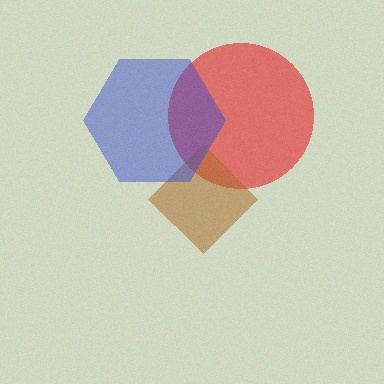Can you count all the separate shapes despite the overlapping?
Yes, there are 3 separate shapes.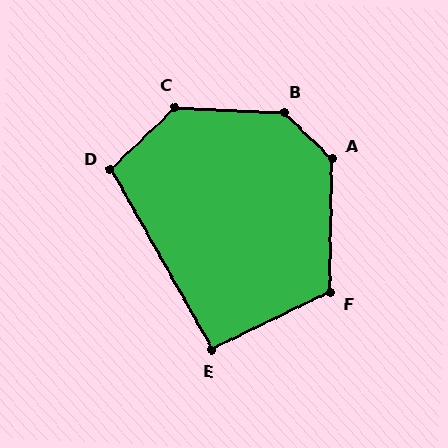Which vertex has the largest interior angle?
B, at approximately 139 degrees.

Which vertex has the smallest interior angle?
E, at approximately 93 degrees.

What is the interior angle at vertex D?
Approximately 104 degrees (obtuse).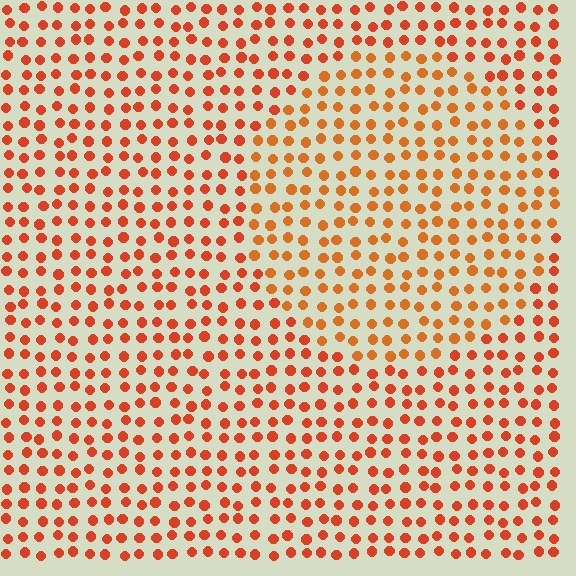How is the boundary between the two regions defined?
The boundary is defined purely by a slight shift in hue (about 16 degrees). Spacing, size, and orientation are identical on both sides.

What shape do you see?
I see a circle.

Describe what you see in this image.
The image is filled with small red elements in a uniform arrangement. A circle-shaped region is visible where the elements are tinted to a slightly different hue, forming a subtle color boundary.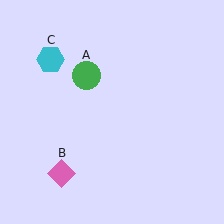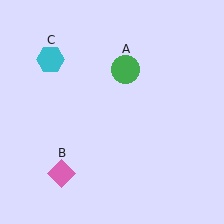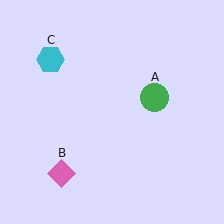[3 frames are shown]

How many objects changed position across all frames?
1 object changed position: green circle (object A).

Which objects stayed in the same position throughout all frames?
Pink diamond (object B) and cyan hexagon (object C) remained stationary.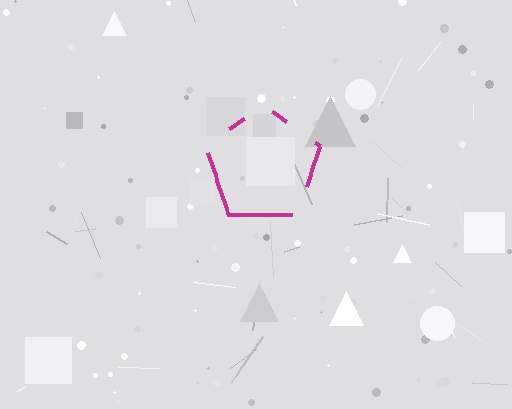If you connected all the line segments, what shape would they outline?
They would outline a pentagon.